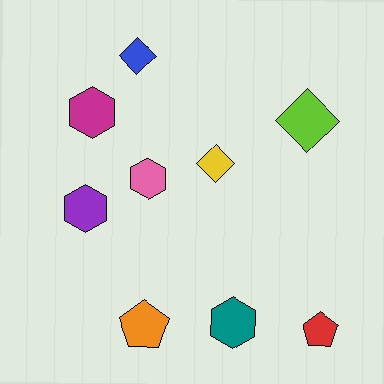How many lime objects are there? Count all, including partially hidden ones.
There is 1 lime object.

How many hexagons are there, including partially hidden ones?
There are 4 hexagons.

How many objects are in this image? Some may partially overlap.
There are 9 objects.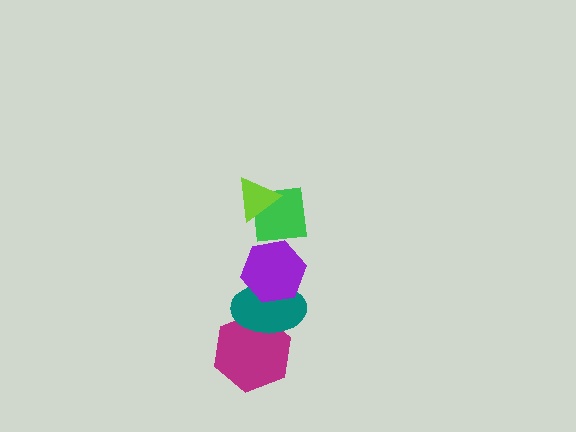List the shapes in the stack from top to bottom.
From top to bottom: the lime triangle, the green square, the purple hexagon, the teal ellipse, the magenta hexagon.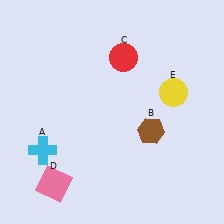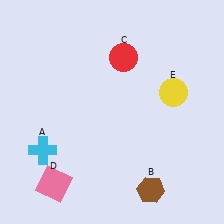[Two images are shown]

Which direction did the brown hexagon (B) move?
The brown hexagon (B) moved down.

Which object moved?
The brown hexagon (B) moved down.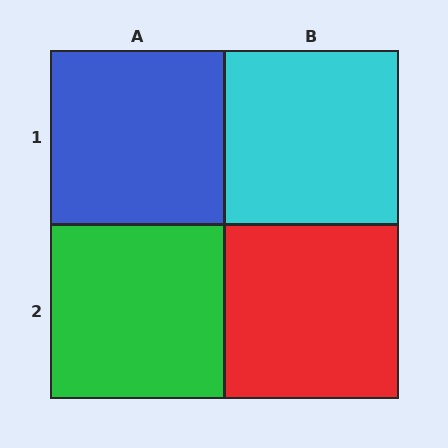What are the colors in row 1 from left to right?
Blue, cyan.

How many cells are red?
1 cell is red.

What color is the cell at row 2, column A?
Green.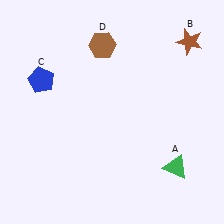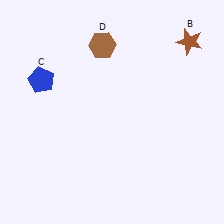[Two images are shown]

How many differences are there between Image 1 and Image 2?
There is 1 difference between the two images.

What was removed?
The green triangle (A) was removed in Image 2.